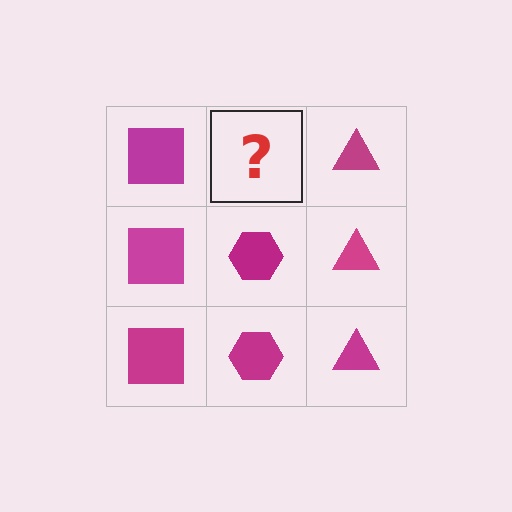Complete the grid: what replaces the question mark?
The question mark should be replaced with a magenta hexagon.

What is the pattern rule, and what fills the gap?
The rule is that each column has a consistent shape. The gap should be filled with a magenta hexagon.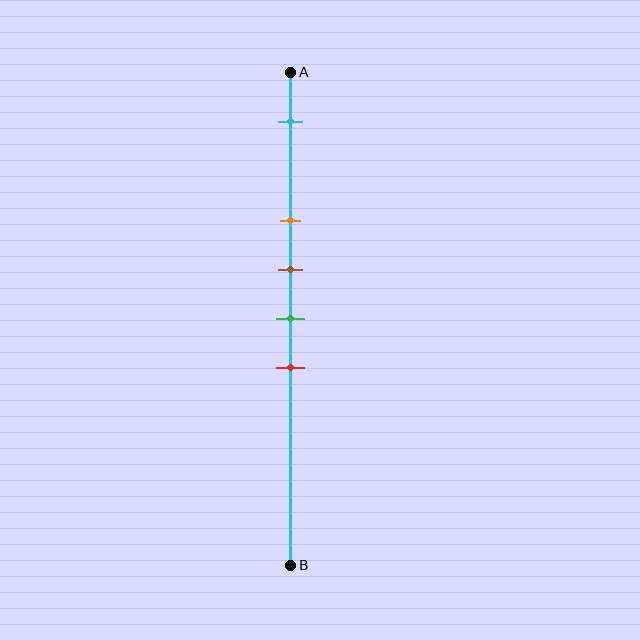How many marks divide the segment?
There are 5 marks dividing the segment.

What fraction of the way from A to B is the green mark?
The green mark is approximately 50% (0.5) of the way from A to B.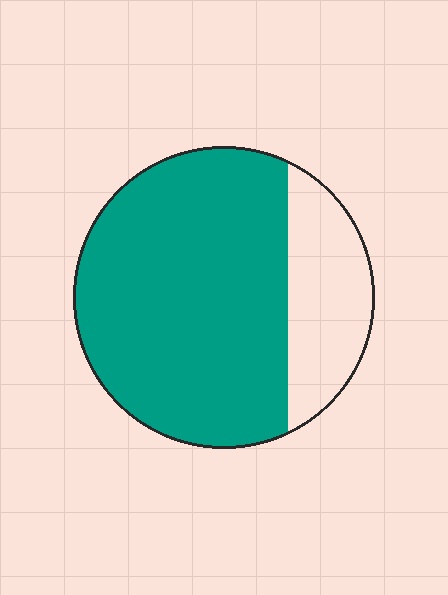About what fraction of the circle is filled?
About three quarters (3/4).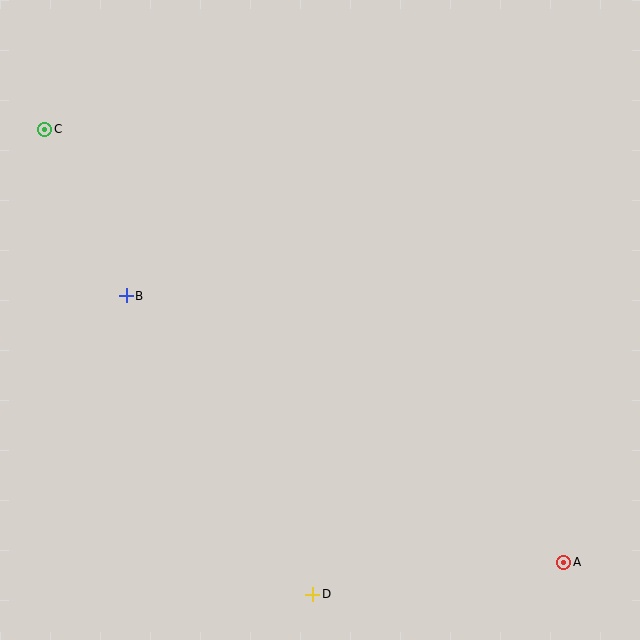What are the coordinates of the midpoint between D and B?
The midpoint between D and B is at (219, 445).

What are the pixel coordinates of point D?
Point D is at (313, 594).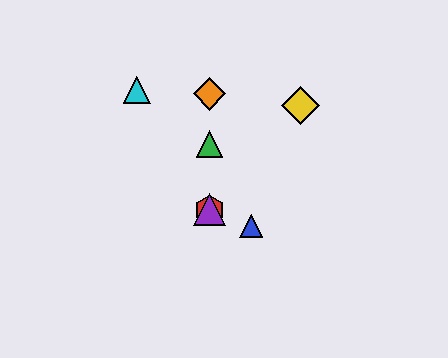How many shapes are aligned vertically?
4 shapes (the red hexagon, the green triangle, the purple triangle, the orange diamond) are aligned vertically.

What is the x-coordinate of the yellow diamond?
The yellow diamond is at x≈300.